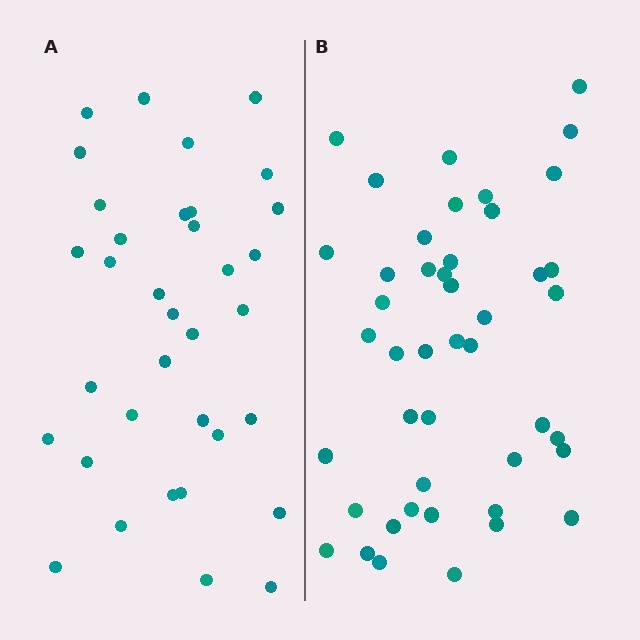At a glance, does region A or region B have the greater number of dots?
Region B (the right region) has more dots.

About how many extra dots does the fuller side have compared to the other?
Region B has roughly 10 or so more dots than region A.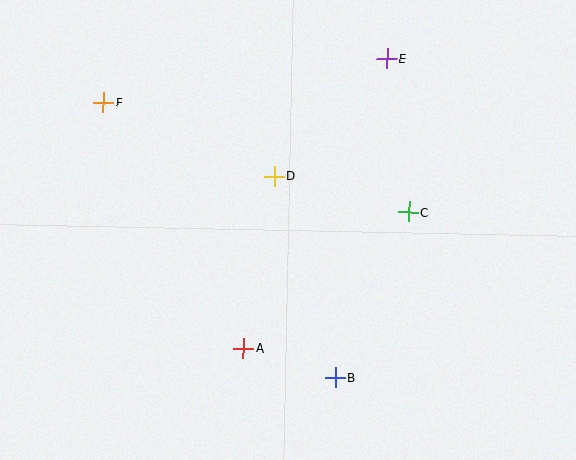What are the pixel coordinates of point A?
Point A is at (243, 348).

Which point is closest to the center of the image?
Point D at (274, 176) is closest to the center.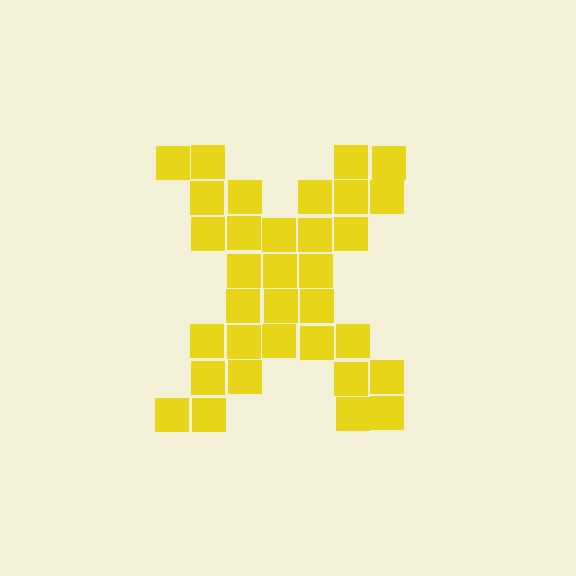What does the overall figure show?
The overall figure shows the letter X.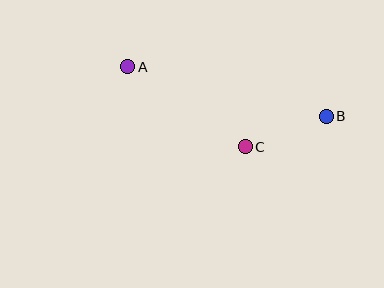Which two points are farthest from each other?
Points A and B are farthest from each other.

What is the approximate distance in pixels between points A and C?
The distance between A and C is approximately 142 pixels.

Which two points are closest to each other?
Points B and C are closest to each other.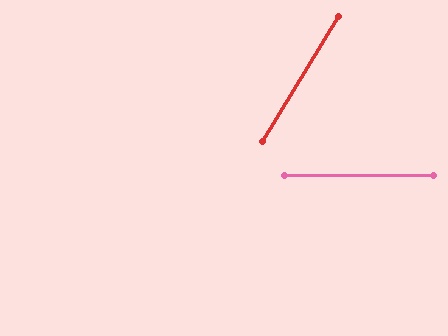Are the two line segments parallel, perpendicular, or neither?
Neither parallel nor perpendicular — they differ by about 59°.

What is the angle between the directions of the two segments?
Approximately 59 degrees.